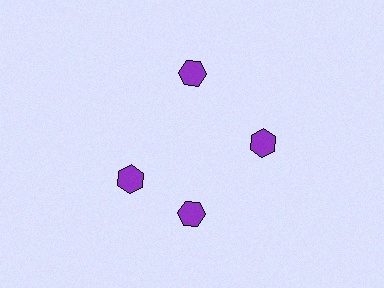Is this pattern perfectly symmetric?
No. The 4 purple hexagons are arranged in a ring, but one element near the 9 o'clock position is rotated out of alignment along the ring, breaking the 4-fold rotational symmetry.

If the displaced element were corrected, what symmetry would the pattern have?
It would have 4-fold rotational symmetry — the pattern would map onto itself every 90 degrees.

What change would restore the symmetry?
The symmetry would be restored by rotating it back into even spacing with its neighbors so that all 4 hexagons sit at equal angles and equal distance from the center.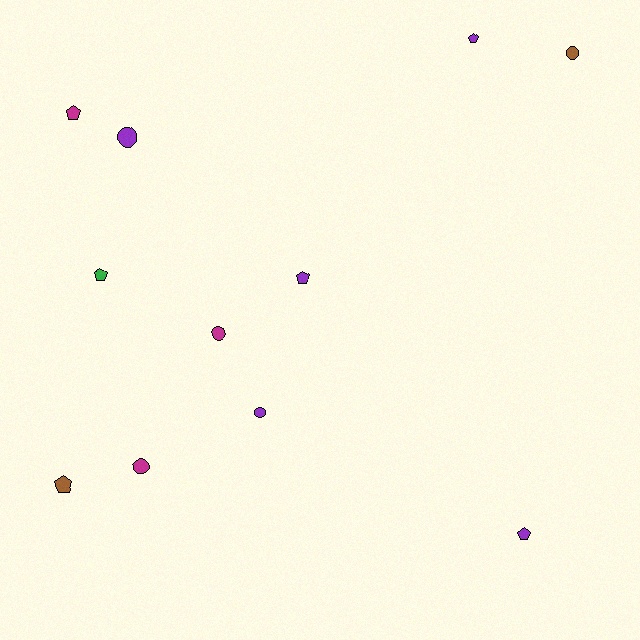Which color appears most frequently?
Purple, with 5 objects.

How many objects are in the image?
There are 11 objects.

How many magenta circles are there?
There are 2 magenta circles.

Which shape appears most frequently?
Pentagon, with 6 objects.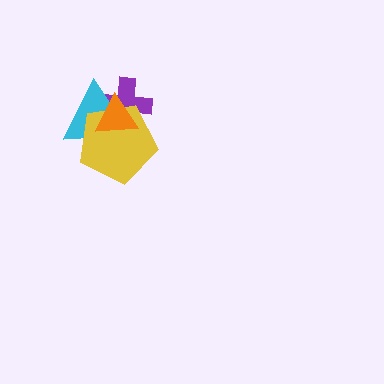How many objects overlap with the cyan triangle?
3 objects overlap with the cyan triangle.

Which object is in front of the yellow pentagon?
The orange triangle is in front of the yellow pentagon.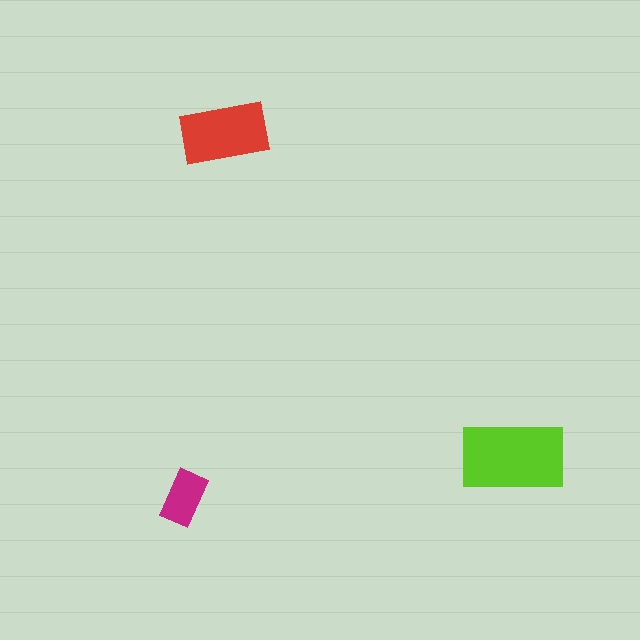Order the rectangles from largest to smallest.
the lime one, the red one, the magenta one.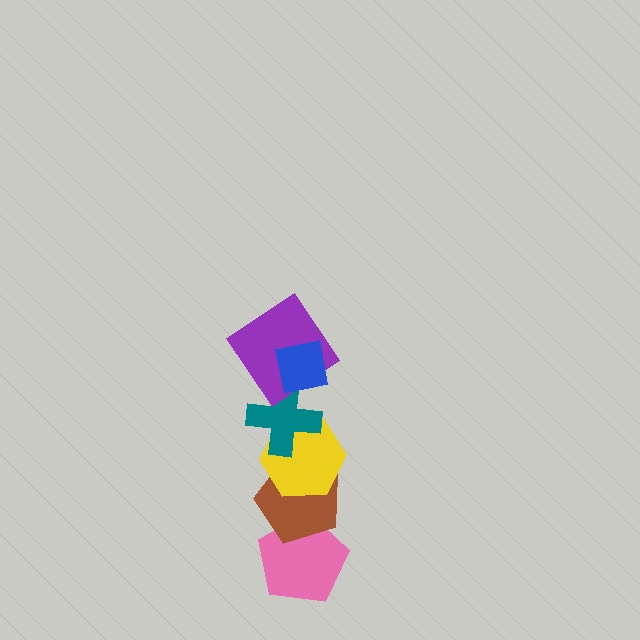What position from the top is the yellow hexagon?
The yellow hexagon is 4th from the top.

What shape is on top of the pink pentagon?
The brown pentagon is on top of the pink pentagon.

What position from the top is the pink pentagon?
The pink pentagon is 6th from the top.